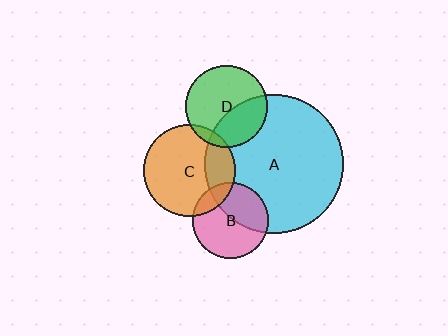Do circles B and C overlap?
Yes.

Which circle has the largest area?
Circle A (cyan).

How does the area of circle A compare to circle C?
Approximately 2.3 times.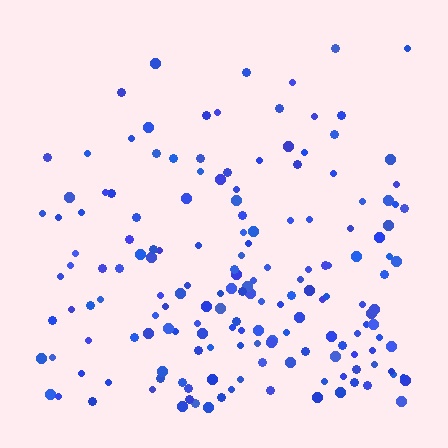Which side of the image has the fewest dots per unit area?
The top.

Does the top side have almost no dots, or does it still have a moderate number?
Still a moderate number, just noticeably fewer than the bottom.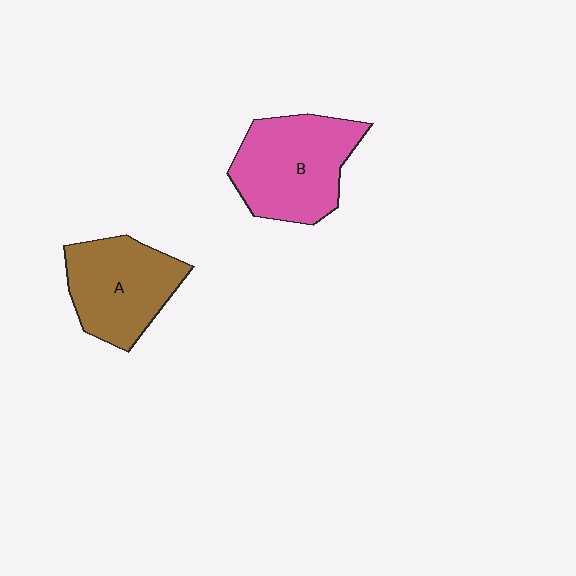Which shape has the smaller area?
Shape A (brown).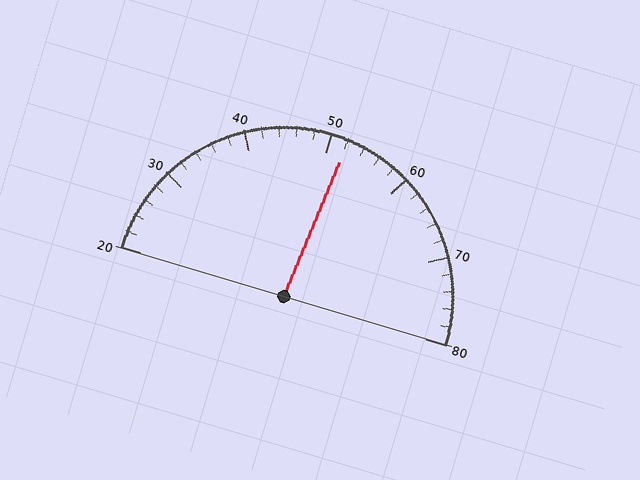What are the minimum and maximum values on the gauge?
The gauge ranges from 20 to 80.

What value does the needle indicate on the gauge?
The needle indicates approximately 52.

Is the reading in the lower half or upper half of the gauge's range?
The reading is in the upper half of the range (20 to 80).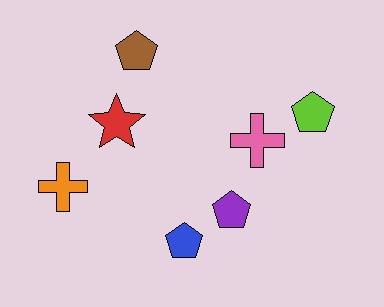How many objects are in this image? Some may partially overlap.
There are 7 objects.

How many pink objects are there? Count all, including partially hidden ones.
There is 1 pink object.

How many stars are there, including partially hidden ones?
There is 1 star.